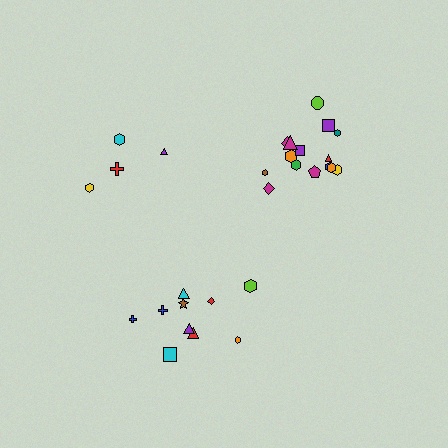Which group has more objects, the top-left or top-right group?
The top-right group.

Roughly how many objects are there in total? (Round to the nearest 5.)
Roughly 30 objects in total.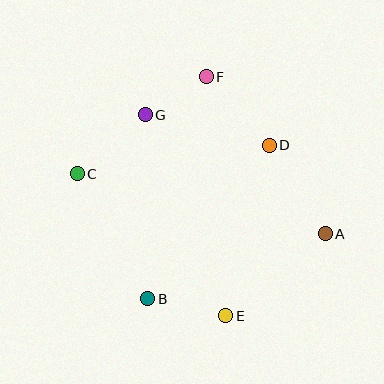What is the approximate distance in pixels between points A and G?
The distance between A and G is approximately 216 pixels.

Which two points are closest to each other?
Points F and G are closest to each other.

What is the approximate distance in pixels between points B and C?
The distance between B and C is approximately 144 pixels.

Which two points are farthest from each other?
Points A and C are farthest from each other.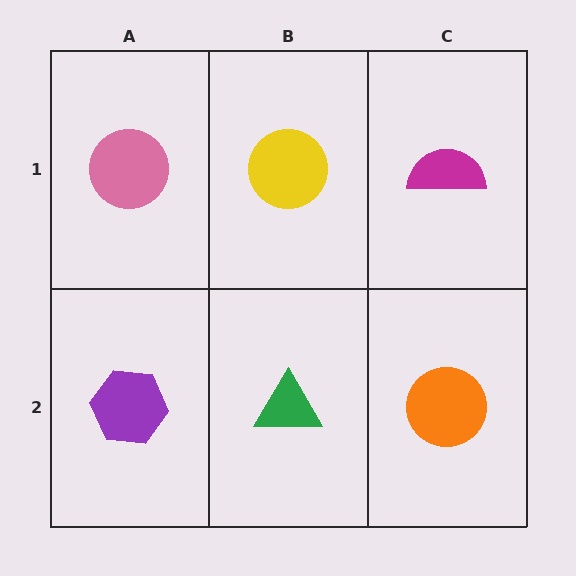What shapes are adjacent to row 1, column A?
A purple hexagon (row 2, column A), a yellow circle (row 1, column B).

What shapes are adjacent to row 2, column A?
A pink circle (row 1, column A), a green triangle (row 2, column B).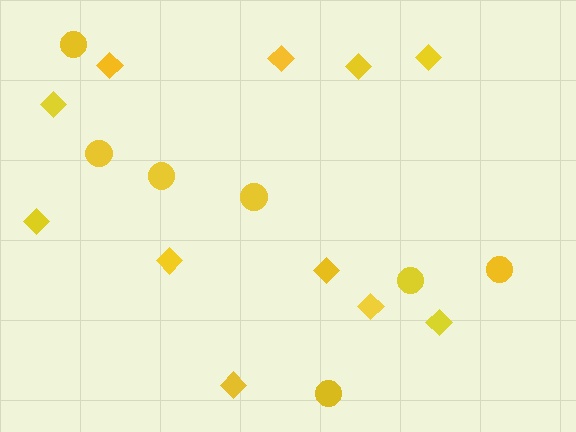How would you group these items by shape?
There are 2 groups: one group of diamonds (11) and one group of circles (7).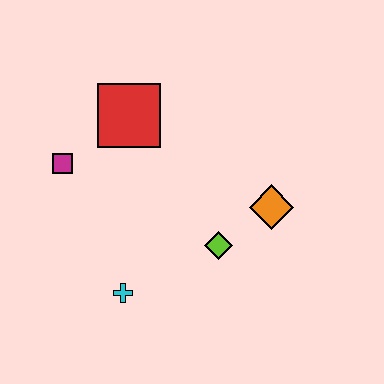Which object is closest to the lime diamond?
The orange diamond is closest to the lime diamond.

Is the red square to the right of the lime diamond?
No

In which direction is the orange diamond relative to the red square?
The orange diamond is to the right of the red square.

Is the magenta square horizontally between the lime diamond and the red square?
No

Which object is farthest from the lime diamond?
The magenta square is farthest from the lime diamond.